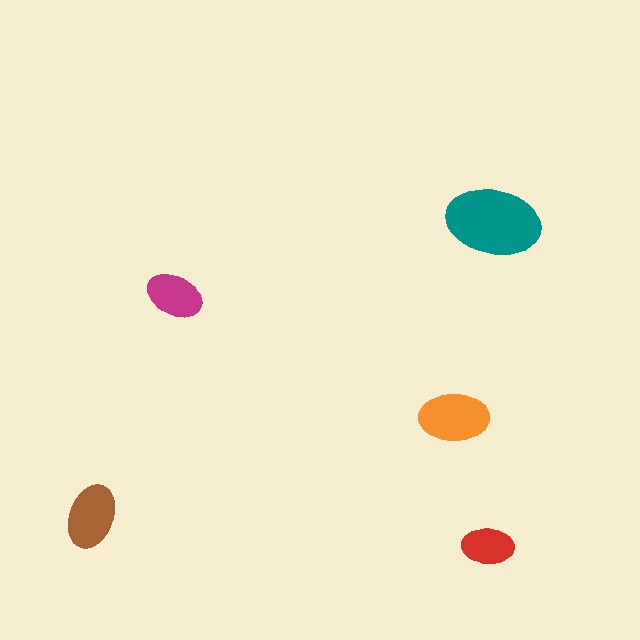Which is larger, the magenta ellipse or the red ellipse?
The magenta one.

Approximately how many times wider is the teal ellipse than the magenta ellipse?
About 1.5 times wider.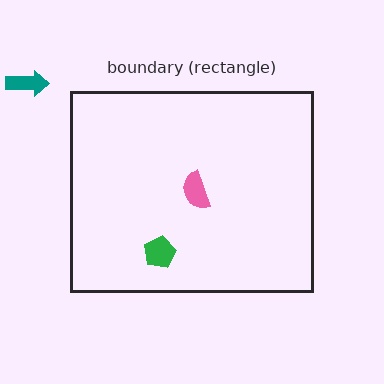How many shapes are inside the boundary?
2 inside, 1 outside.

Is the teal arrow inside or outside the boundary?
Outside.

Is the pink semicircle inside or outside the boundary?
Inside.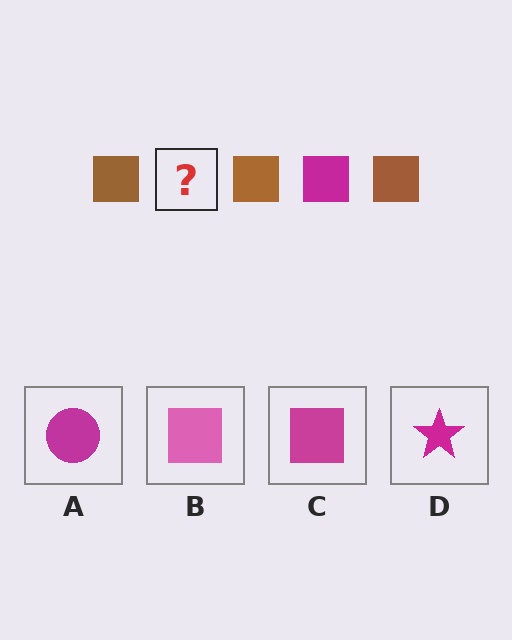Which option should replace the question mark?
Option C.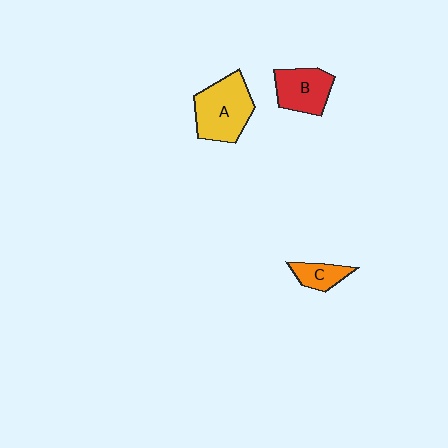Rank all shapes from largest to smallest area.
From largest to smallest: A (yellow), B (red), C (orange).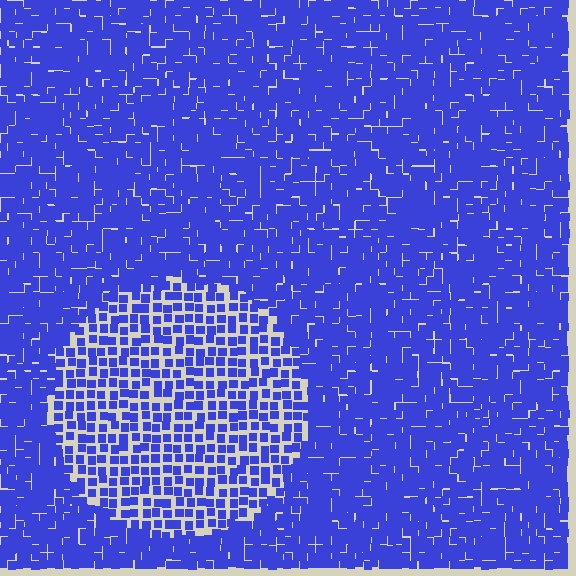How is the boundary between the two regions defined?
The boundary is defined by a change in element density (approximately 1.9x ratio). All elements are the same color, size, and shape.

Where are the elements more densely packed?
The elements are more densely packed outside the circle boundary.